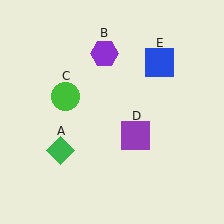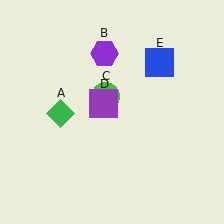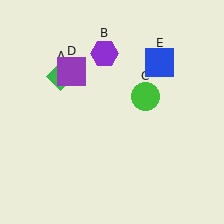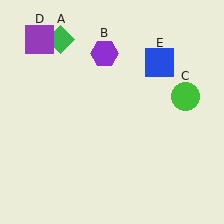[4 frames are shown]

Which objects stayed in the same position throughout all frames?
Purple hexagon (object B) and blue square (object E) remained stationary.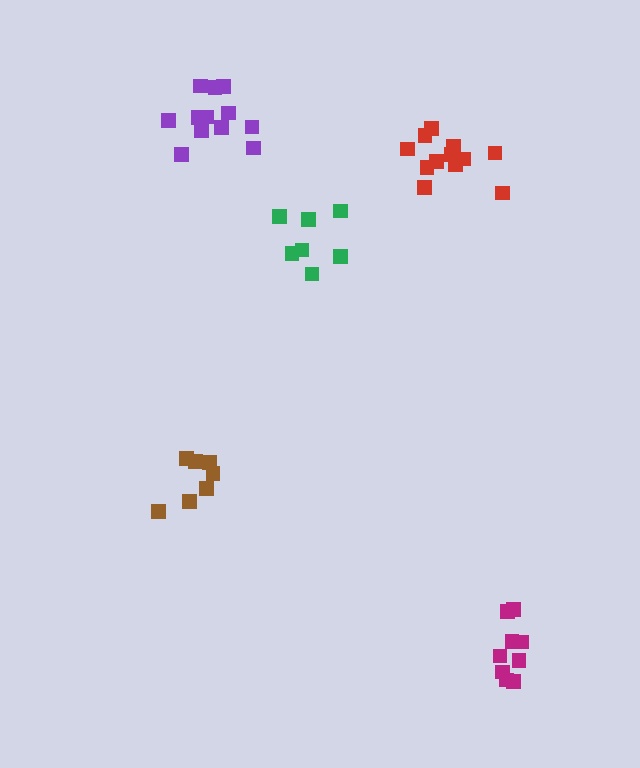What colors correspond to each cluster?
The clusters are colored: purple, brown, red, green, magenta.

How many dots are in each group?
Group 1: 12 dots, Group 2: 7 dots, Group 3: 12 dots, Group 4: 7 dots, Group 5: 9 dots (47 total).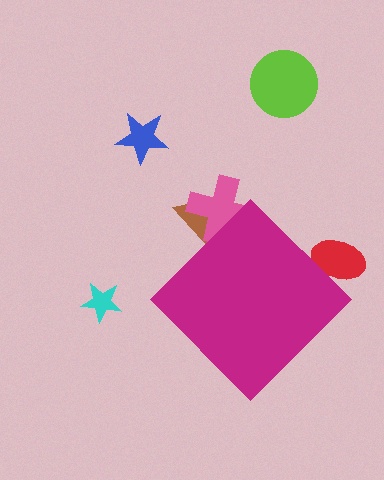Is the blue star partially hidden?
No, the blue star is fully visible.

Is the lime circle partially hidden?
No, the lime circle is fully visible.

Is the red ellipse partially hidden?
Yes, the red ellipse is partially hidden behind the magenta diamond.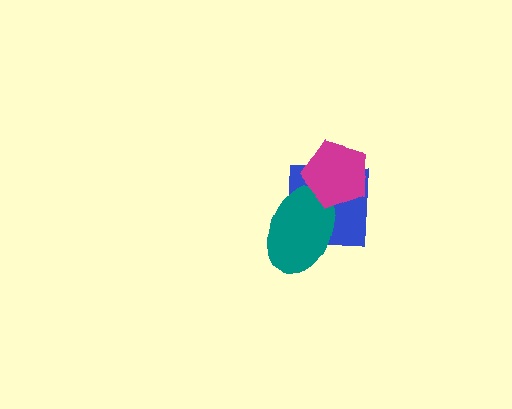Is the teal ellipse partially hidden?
Yes, it is partially covered by another shape.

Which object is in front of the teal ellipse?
The magenta pentagon is in front of the teal ellipse.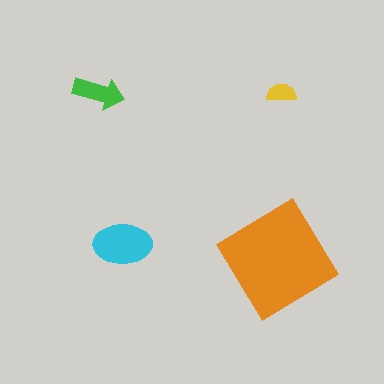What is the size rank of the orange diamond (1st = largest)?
1st.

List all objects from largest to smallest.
The orange diamond, the cyan ellipse, the green arrow, the yellow semicircle.